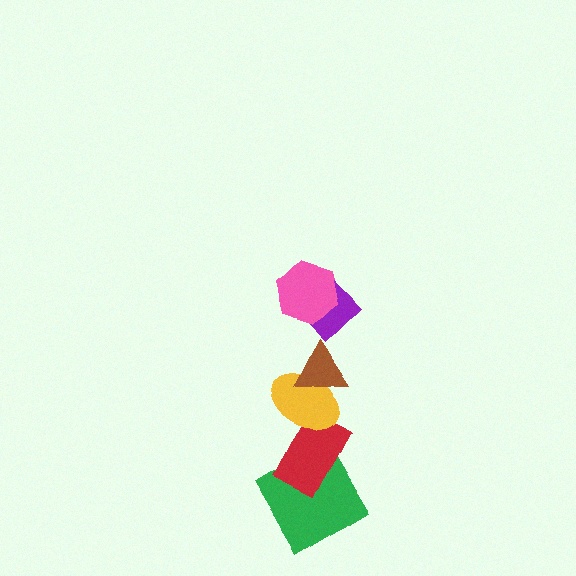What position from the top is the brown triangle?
The brown triangle is 3rd from the top.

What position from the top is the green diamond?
The green diamond is 6th from the top.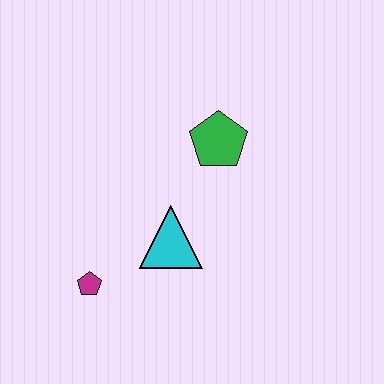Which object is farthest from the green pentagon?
The magenta pentagon is farthest from the green pentagon.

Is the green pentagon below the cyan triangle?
No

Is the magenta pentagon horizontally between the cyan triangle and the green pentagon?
No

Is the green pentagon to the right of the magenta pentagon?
Yes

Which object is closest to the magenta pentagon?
The cyan triangle is closest to the magenta pentagon.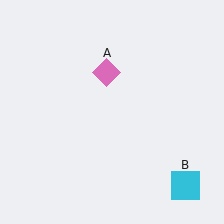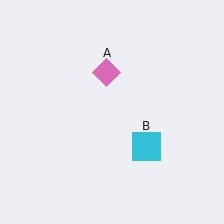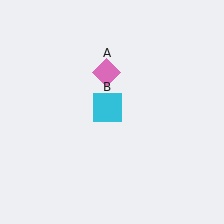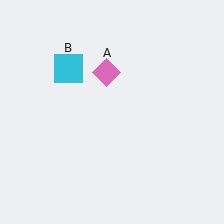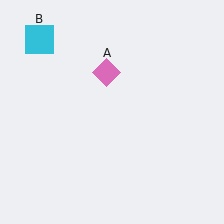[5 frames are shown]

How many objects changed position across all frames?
1 object changed position: cyan square (object B).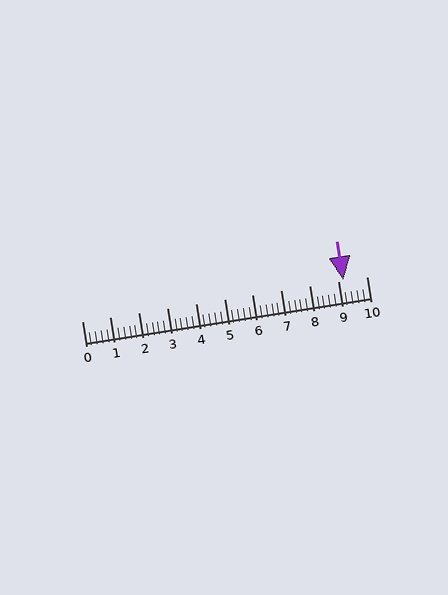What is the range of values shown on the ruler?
The ruler shows values from 0 to 10.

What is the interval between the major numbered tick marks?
The major tick marks are spaced 1 units apart.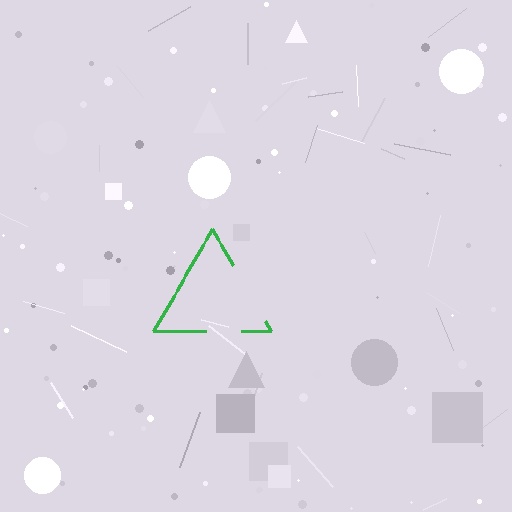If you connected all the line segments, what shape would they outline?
They would outline a triangle.